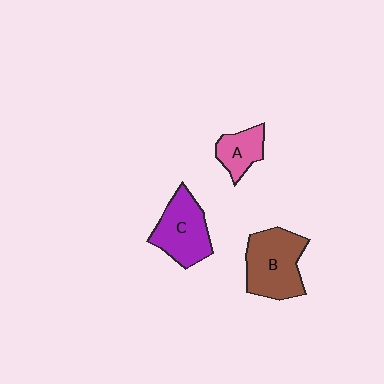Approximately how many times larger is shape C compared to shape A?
Approximately 1.7 times.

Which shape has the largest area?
Shape B (brown).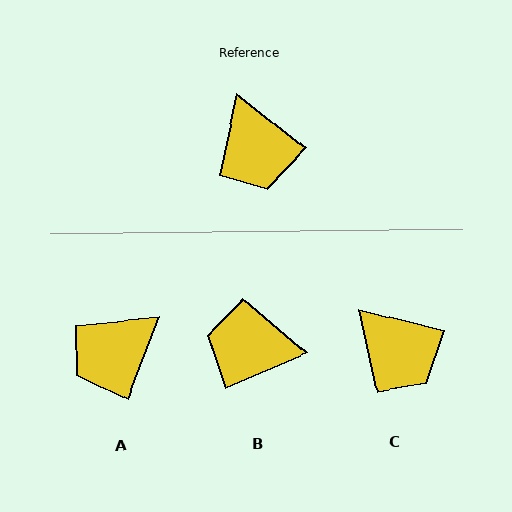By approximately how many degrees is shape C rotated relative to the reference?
Approximately 25 degrees counter-clockwise.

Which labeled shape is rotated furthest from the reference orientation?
B, about 118 degrees away.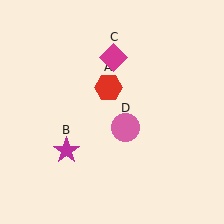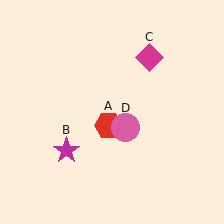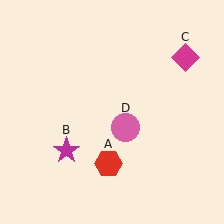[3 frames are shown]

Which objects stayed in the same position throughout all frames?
Magenta star (object B) and pink circle (object D) remained stationary.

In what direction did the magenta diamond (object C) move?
The magenta diamond (object C) moved right.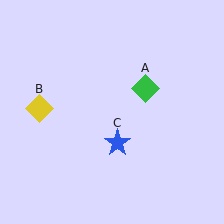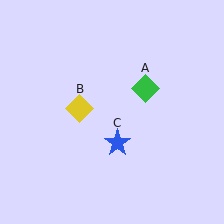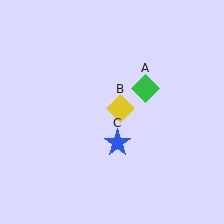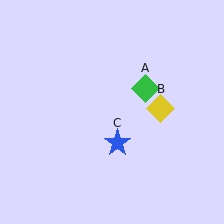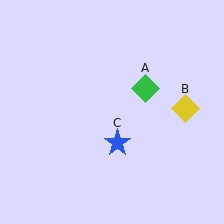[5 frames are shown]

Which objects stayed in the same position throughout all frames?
Green diamond (object A) and blue star (object C) remained stationary.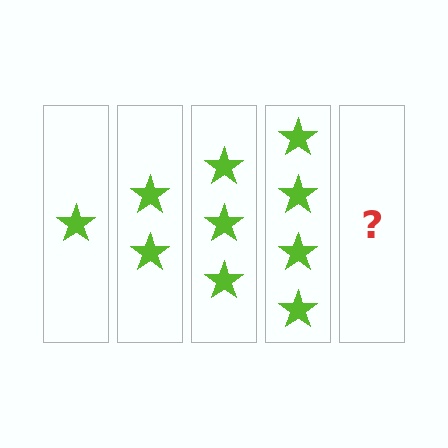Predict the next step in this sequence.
The next step is 5 stars.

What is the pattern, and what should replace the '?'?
The pattern is that each step adds one more star. The '?' should be 5 stars.